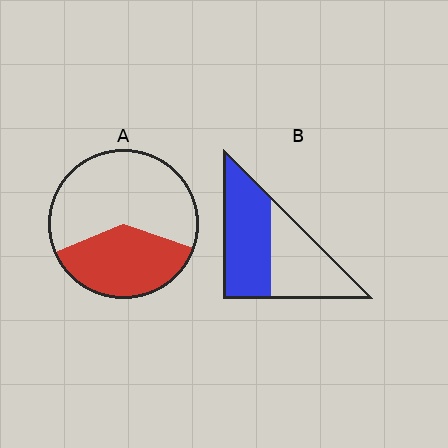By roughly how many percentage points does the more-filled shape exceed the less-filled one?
By roughly 15 percentage points (B over A).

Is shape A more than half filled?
No.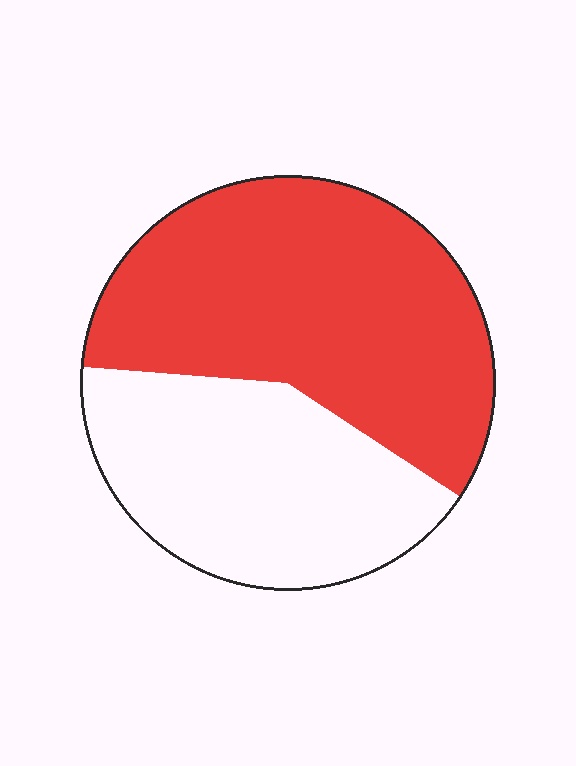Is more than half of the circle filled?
Yes.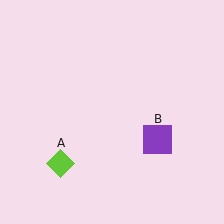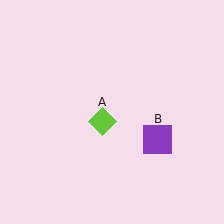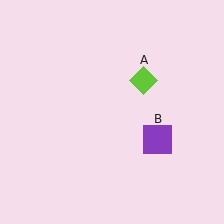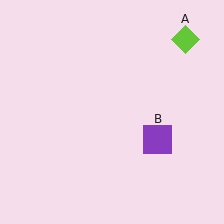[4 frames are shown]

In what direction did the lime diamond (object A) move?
The lime diamond (object A) moved up and to the right.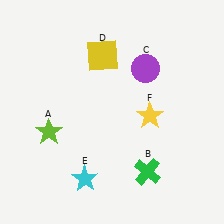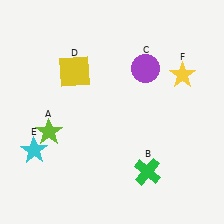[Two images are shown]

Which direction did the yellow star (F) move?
The yellow star (F) moved up.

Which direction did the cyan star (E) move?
The cyan star (E) moved left.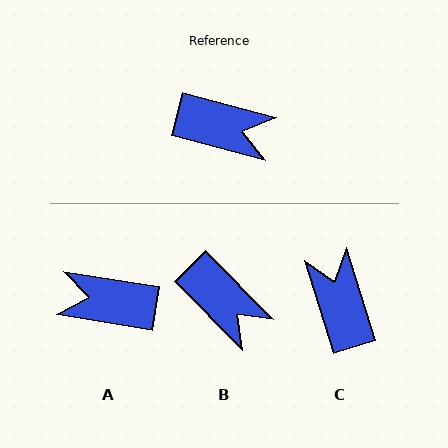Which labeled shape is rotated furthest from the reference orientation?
A, about 174 degrees away.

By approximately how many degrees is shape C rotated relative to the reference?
Approximately 122 degrees counter-clockwise.